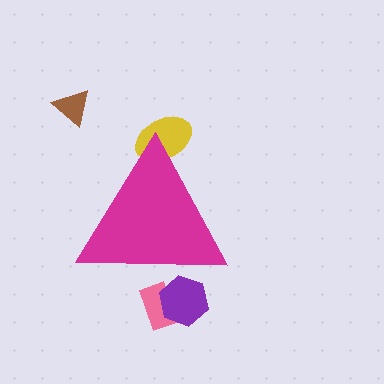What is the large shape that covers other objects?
A magenta triangle.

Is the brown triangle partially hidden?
No, the brown triangle is fully visible.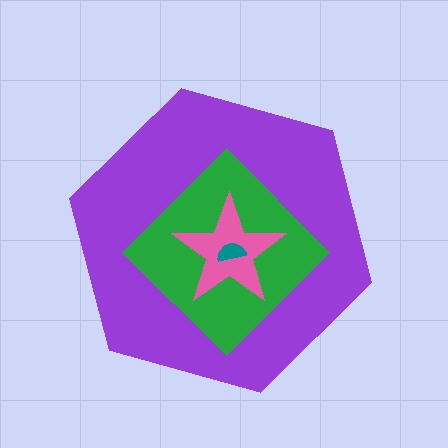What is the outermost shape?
The purple hexagon.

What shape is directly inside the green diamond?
The pink star.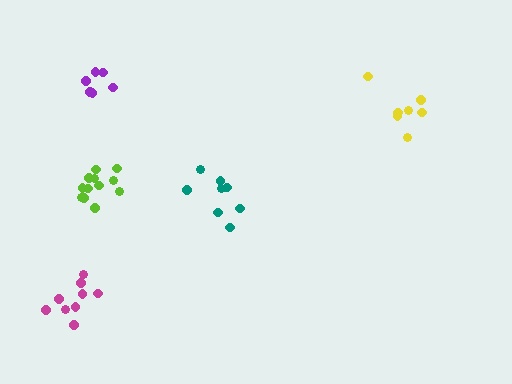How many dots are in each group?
Group 1: 8 dots, Group 2: 6 dots, Group 3: 7 dots, Group 4: 9 dots, Group 5: 12 dots (42 total).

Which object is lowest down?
The magenta cluster is bottommost.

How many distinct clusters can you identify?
There are 5 distinct clusters.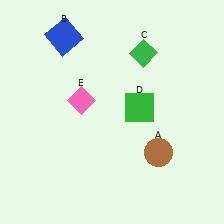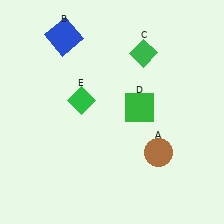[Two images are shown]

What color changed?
The diamond (E) changed from pink in Image 1 to green in Image 2.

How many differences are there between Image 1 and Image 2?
There is 1 difference between the two images.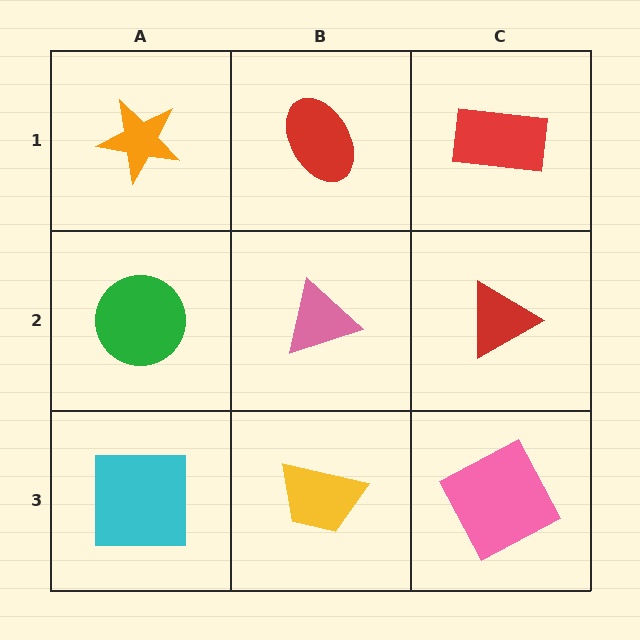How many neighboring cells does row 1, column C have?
2.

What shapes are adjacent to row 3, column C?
A red triangle (row 2, column C), a yellow trapezoid (row 3, column B).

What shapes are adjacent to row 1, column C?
A red triangle (row 2, column C), a red ellipse (row 1, column B).